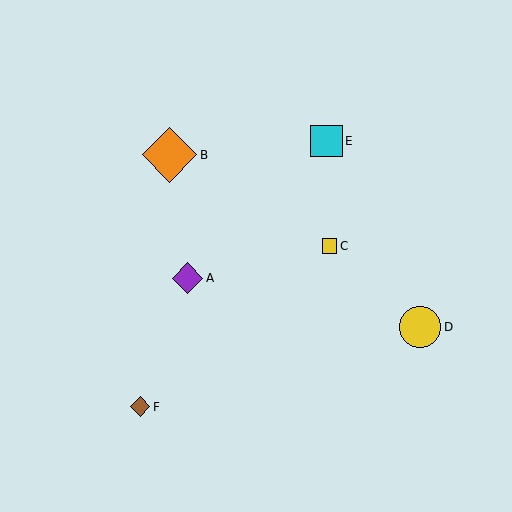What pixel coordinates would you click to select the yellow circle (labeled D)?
Click at (420, 327) to select the yellow circle D.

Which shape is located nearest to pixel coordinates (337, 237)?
The yellow square (labeled C) at (329, 246) is nearest to that location.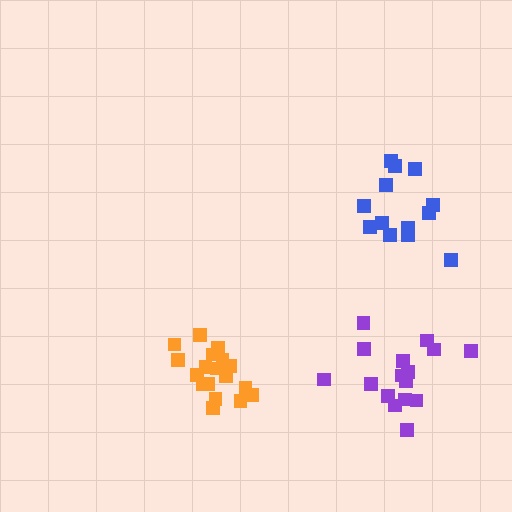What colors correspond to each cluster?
The clusters are colored: blue, purple, orange.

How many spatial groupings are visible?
There are 3 spatial groupings.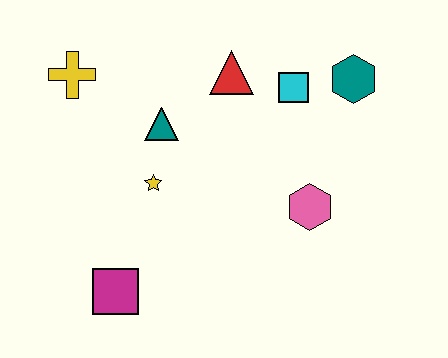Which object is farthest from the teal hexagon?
The magenta square is farthest from the teal hexagon.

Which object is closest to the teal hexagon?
The cyan square is closest to the teal hexagon.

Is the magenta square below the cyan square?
Yes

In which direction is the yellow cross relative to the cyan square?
The yellow cross is to the left of the cyan square.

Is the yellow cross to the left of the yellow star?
Yes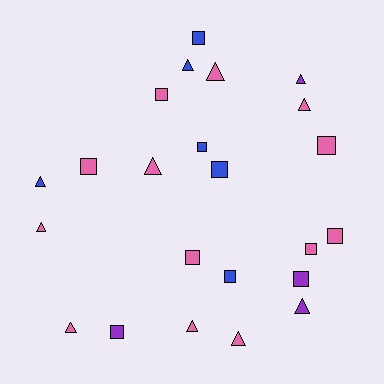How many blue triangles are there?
There are 2 blue triangles.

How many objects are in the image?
There are 23 objects.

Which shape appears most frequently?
Square, with 12 objects.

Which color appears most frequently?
Pink, with 13 objects.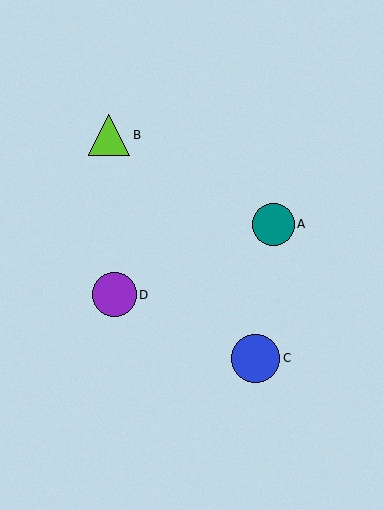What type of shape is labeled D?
Shape D is a purple circle.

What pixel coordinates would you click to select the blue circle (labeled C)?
Click at (256, 358) to select the blue circle C.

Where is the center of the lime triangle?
The center of the lime triangle is at (109, 135).